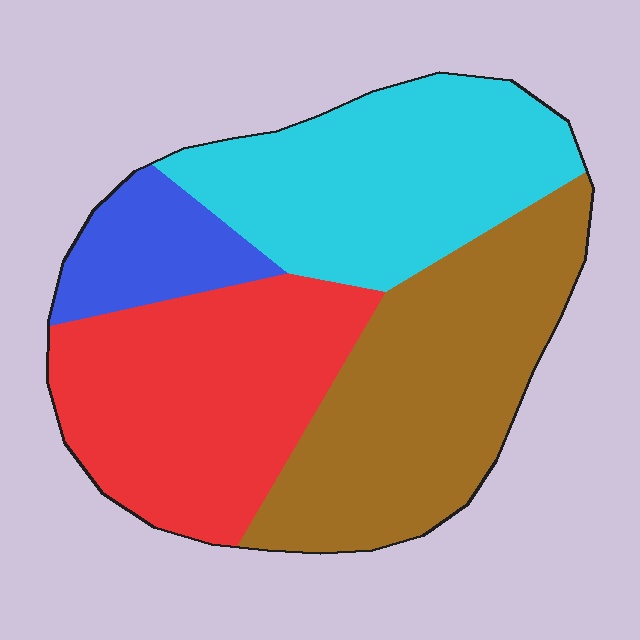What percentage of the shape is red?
Red covers roughly 30% of the shape.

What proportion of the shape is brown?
Brown takes up between a sixth and a third of the shape.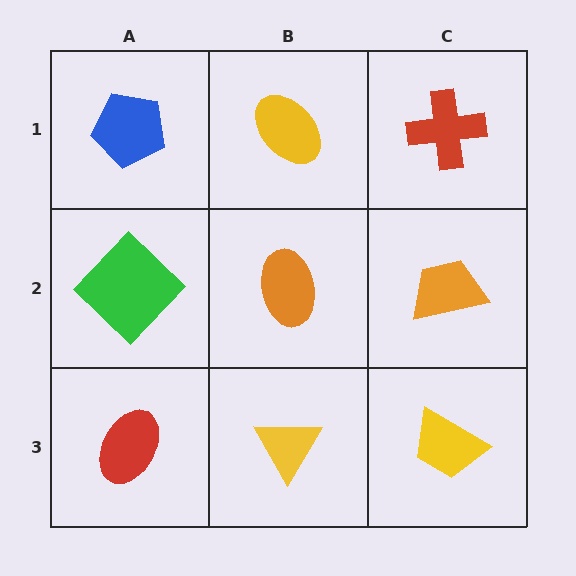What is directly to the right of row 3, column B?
A yellow trapezoid.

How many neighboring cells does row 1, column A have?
2.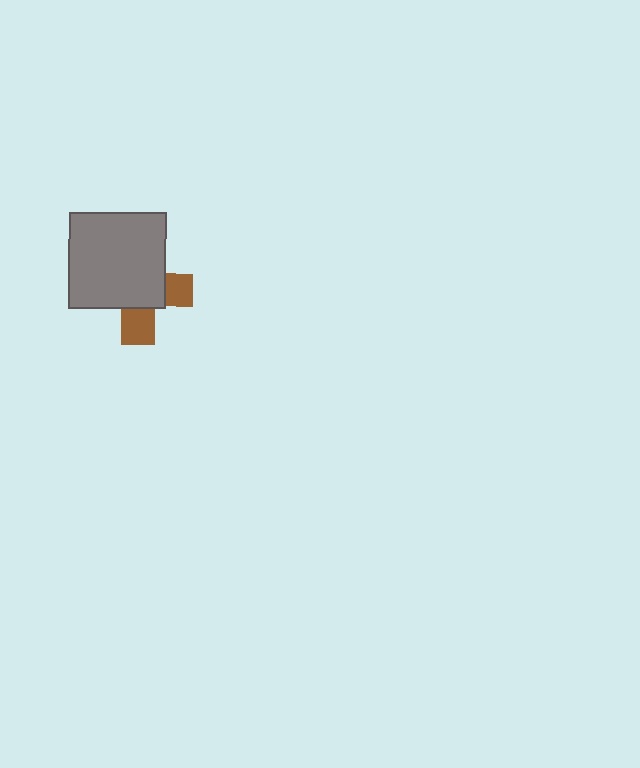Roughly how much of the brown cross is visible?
A small part of it is visible (roughly 34%).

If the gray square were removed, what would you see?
You would see the complete brown cross.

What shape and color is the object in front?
The object in front is a gray square.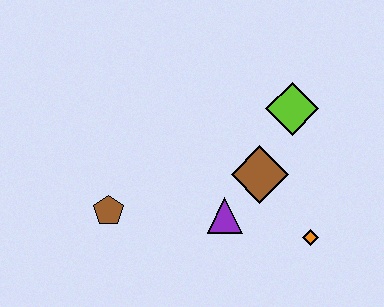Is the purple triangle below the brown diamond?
Yes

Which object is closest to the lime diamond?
The brown diamond is closest to the lime diamond.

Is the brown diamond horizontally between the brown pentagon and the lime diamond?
Yes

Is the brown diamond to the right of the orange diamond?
No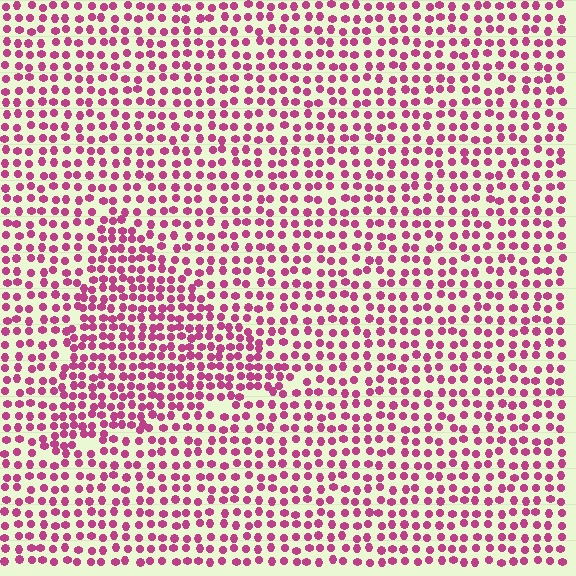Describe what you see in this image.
The image contains small magenta elements arranged at two different densities. A triangle-shaped region is visible where the elements are more densely packed than the surrounding area.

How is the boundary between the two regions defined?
The boundary is defined by a change in element density (approximately 1.5x ratio). All elements are the same color, size, and shape.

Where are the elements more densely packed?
The elements are more densely packed inside the triangle boundary.